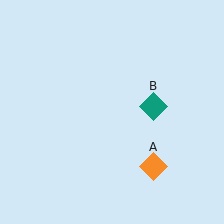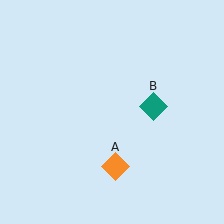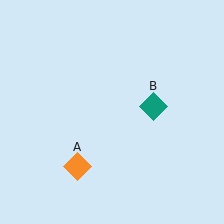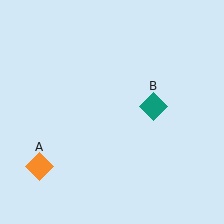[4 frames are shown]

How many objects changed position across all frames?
1 object changed position: orange diamond (object A).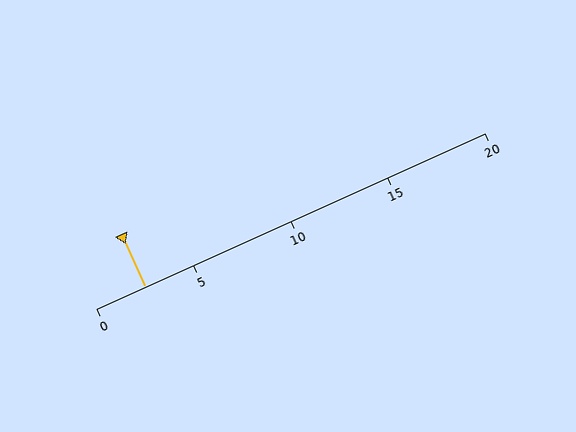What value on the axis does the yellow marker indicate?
The marker indicates approximately 2.5.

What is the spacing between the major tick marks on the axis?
The major ticks are spaced 5 apart.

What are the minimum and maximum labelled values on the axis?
The axis runs from 0 to 20.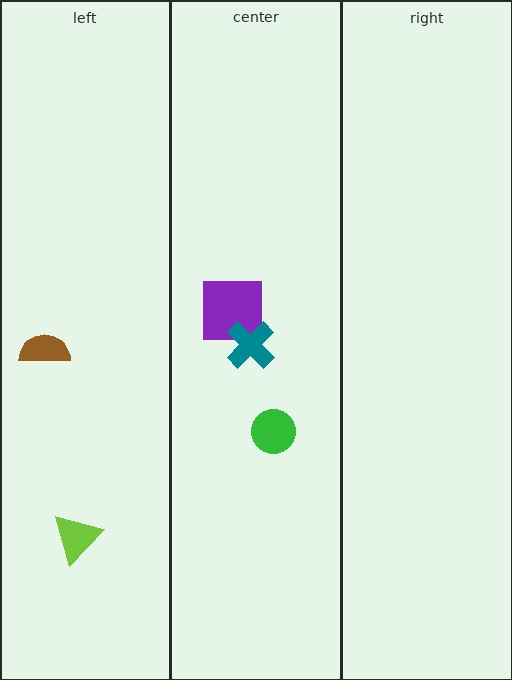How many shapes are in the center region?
3.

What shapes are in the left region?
The brown semicircle, the lime triangle.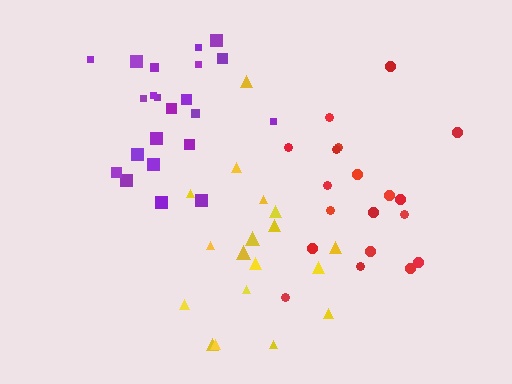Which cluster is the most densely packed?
Purple.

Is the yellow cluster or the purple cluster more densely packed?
Purple.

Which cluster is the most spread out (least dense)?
Yellow.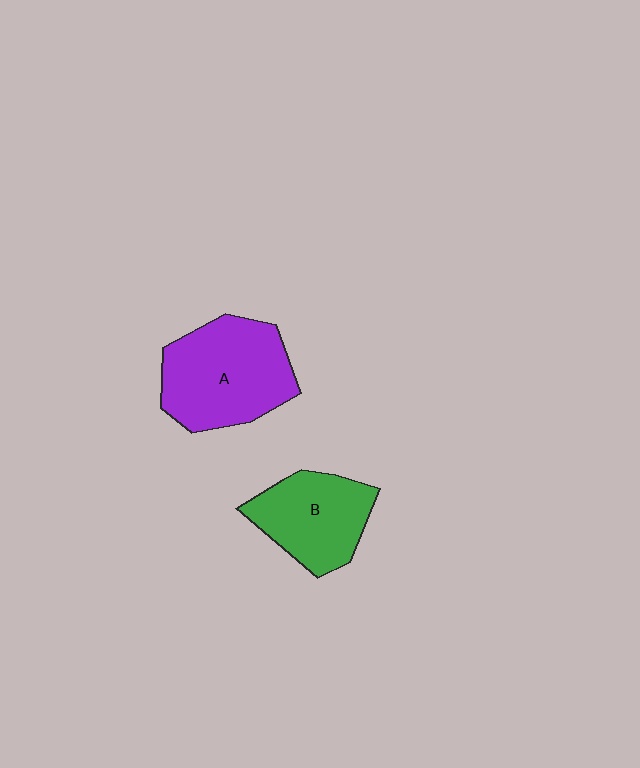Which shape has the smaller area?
Shape B (green).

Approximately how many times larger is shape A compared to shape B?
Approximately 1.3 times.